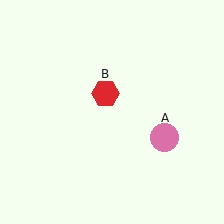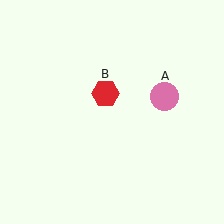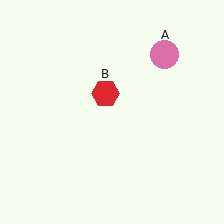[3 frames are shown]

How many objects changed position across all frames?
1 object changed position: pink circle (object A).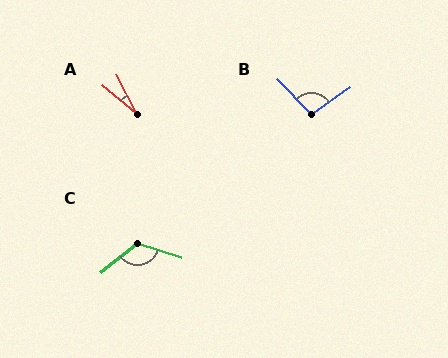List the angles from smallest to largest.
A (23°), B (98°), C (124°).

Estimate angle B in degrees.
Approximately 98 degrees.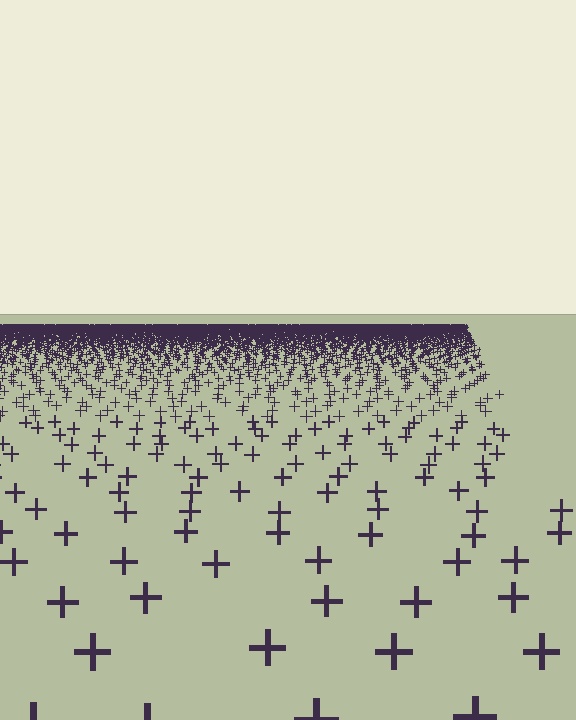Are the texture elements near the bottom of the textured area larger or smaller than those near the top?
Larger. Near the bottom, elements are closer to the viewer and appear at a bigger on-screen size.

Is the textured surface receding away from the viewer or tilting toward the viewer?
The surface is receding away from the viewer. Texture elements get smaller and denser toward the top.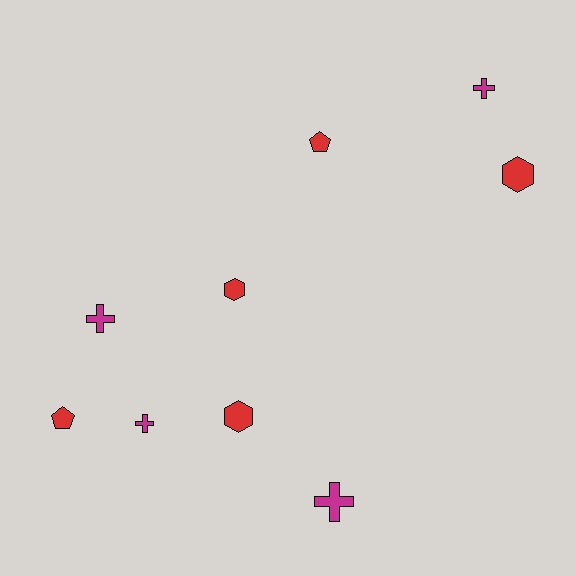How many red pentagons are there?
There are 2 red pentagons.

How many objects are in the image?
There are 9 objects.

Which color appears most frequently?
Red, with 5 objects.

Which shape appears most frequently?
Cross, with 4 objects.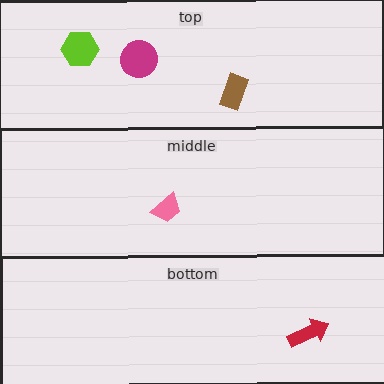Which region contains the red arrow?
The bottom region.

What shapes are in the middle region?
The pink trapezoid.